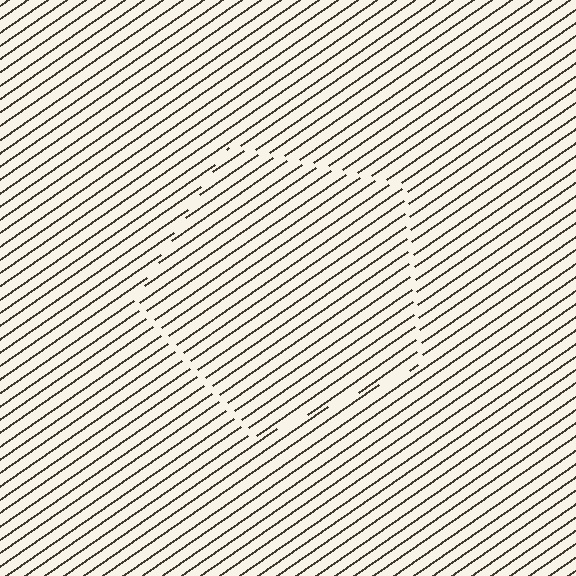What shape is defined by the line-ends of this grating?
An illusory pentagon. The interior of the shape contains the same grating, shifted by half a period — the contour is defined by the phase discontinuity where line-ends from the inner and outer gratings abut.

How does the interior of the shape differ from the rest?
The interior of the shape contains the same grating, shifted by half a period — the contour is defined by the phase discontinuity where line-ends from the inner and outer gratings abut.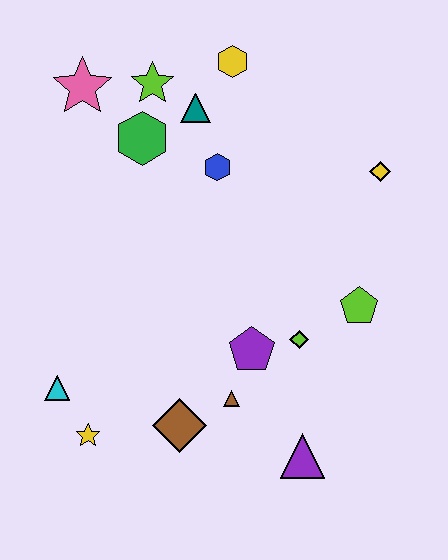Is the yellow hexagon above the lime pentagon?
Yes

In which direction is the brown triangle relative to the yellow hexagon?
The brown triangle is below the yellow hexagon.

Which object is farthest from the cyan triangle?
The yellow diamond is farthest from the cyan triangle.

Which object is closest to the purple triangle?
The brown triangle is closest to the purple triangle.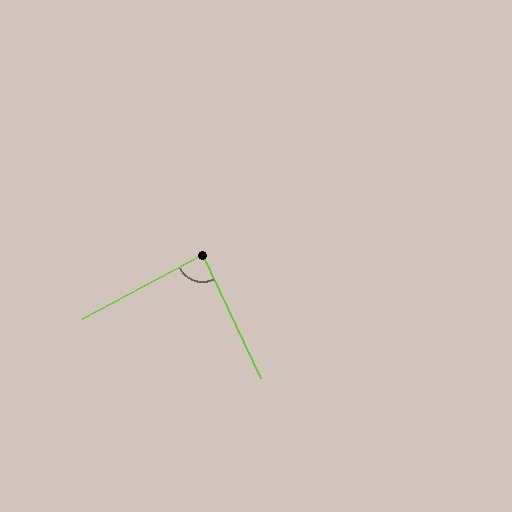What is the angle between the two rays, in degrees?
Approximately 87 degrees.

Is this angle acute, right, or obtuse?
It is approximately a right angle.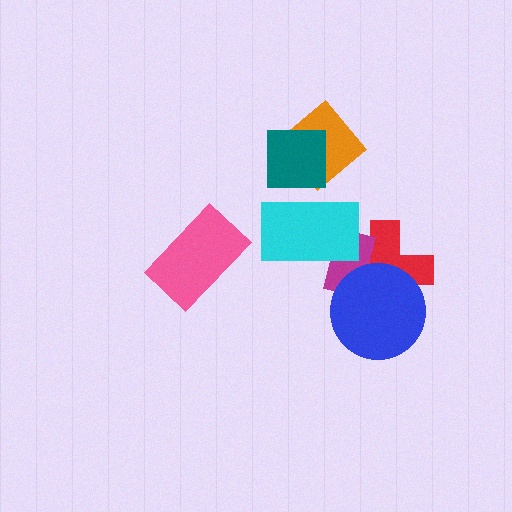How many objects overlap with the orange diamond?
1 object overlaps with the orange diamond.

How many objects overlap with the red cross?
3 objects overlap with the red cross.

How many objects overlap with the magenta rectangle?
3 objects overlap with the magenta rectangle.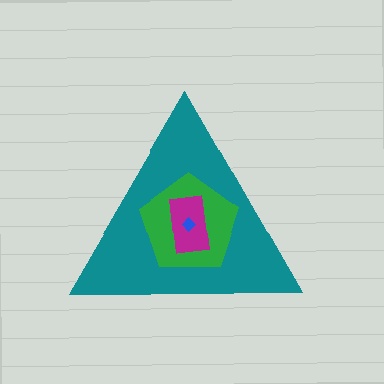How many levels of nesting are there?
4.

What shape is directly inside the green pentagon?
The magenta rectangle.